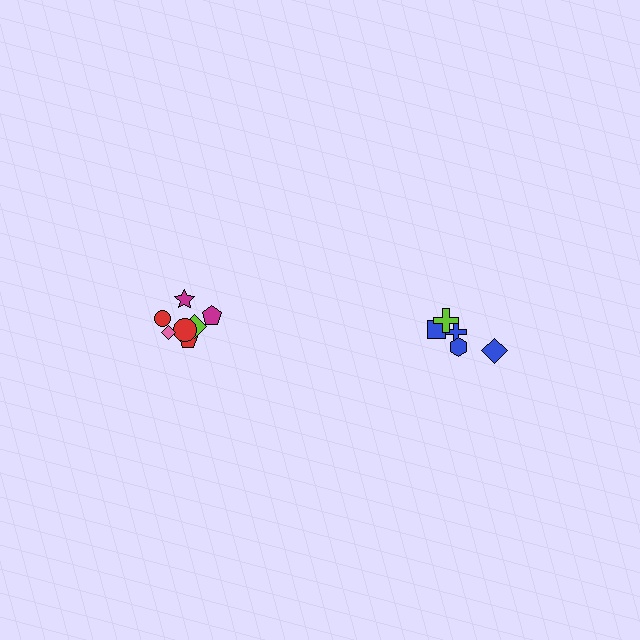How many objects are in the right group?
There are 5 objects.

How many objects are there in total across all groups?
There are 12 objects.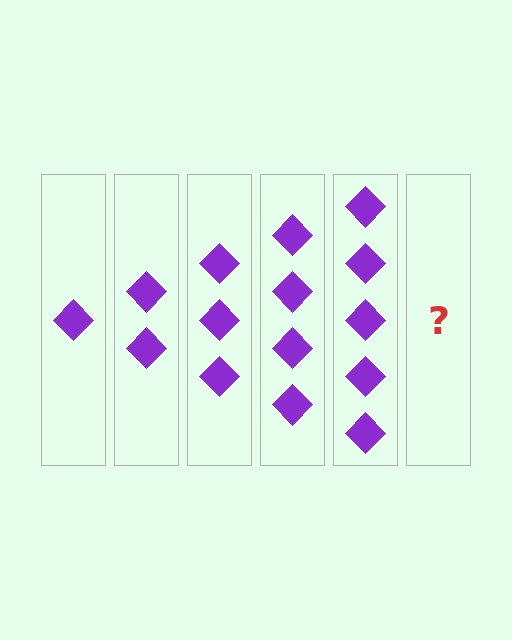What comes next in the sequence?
The next element should be 6 diamonds.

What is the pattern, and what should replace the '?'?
The pattern is that each step adds one more diamond. The '?' should be 6 diamonds.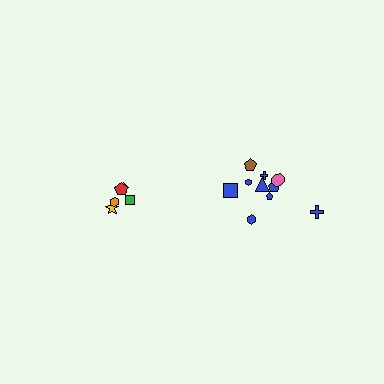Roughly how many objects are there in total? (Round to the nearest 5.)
Roughly 15 objects in total.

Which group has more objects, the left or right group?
The right group.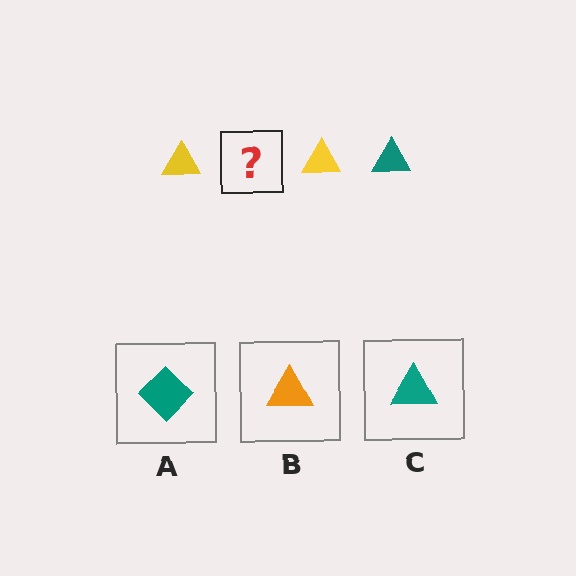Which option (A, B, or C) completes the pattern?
C.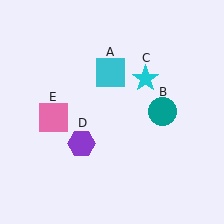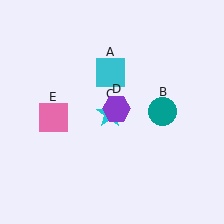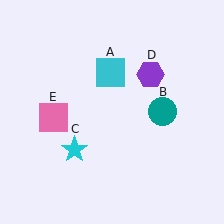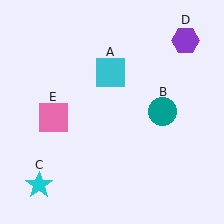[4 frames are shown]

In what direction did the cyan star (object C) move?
The cyan star (object C) moved down and to the left.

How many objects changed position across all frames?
2 objects changed position: cyan star (object C), purple hexagon (object D).